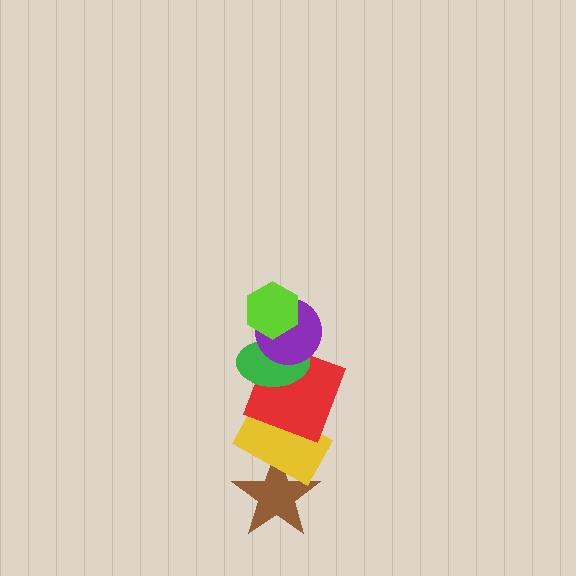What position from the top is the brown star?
The brown star is 6th from the top.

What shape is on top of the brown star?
The yellow rectangle is on top of the brown star.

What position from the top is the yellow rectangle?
The yellow rectangle is 5th from the top.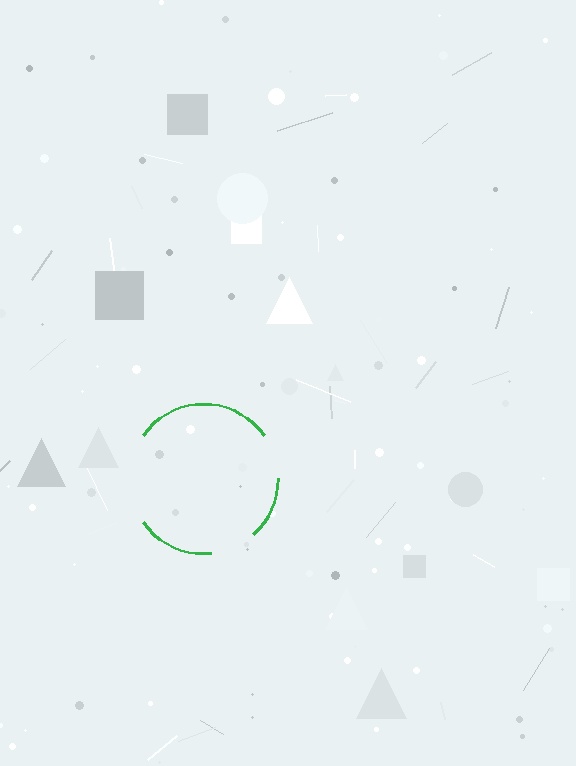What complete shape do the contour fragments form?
The contour fragments form a circle.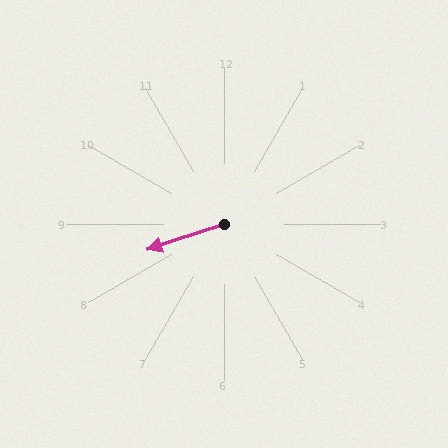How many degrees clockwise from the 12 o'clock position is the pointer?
Approximately 252 degrees.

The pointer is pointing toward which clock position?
Roughly 8 o'clock.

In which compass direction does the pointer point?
West.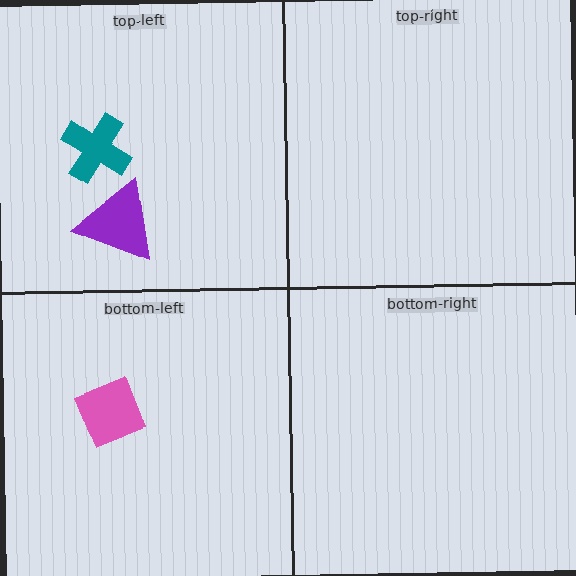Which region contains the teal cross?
The top-left region.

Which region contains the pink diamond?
The bottom-left region.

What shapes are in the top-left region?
The teal cross, the purple triangle.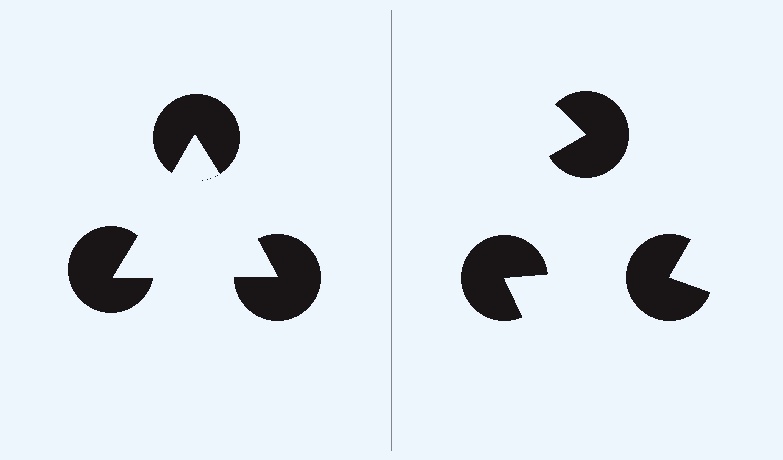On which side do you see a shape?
An illusory triangle appears on the left side. On the right side the wedge cuts are rotated, so no coherent shape forms.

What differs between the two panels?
The pac-man discs are positioned identically on both sides; only the wedge orientations differ. On the left they align to a triangle; on the right they are misaligned.